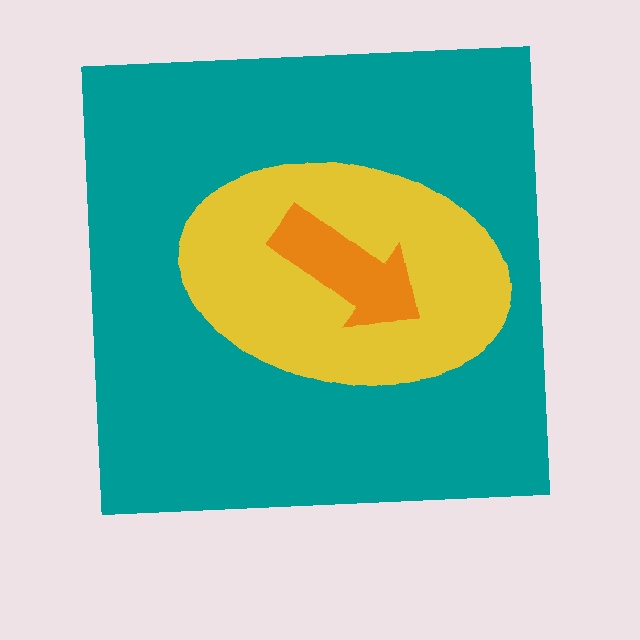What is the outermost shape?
The teal square.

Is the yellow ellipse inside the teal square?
Yes.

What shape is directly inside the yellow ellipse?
The orange arrow.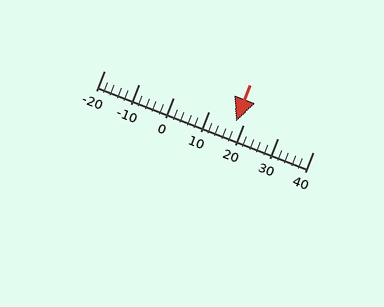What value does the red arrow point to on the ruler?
The red arrow points to approximately 18.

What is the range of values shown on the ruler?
The ruler shows values from -20 to 40.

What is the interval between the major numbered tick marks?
The major tick marks are spaced 10 units apart.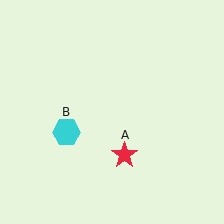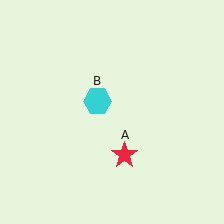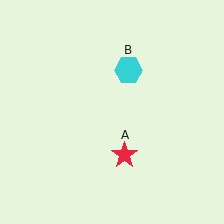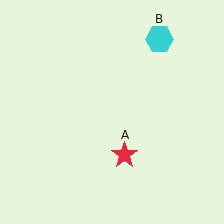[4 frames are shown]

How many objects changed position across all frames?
1 object changed position: cyan hexagon (object B).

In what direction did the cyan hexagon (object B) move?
The cyan hexagon (object B) moved up and to the right.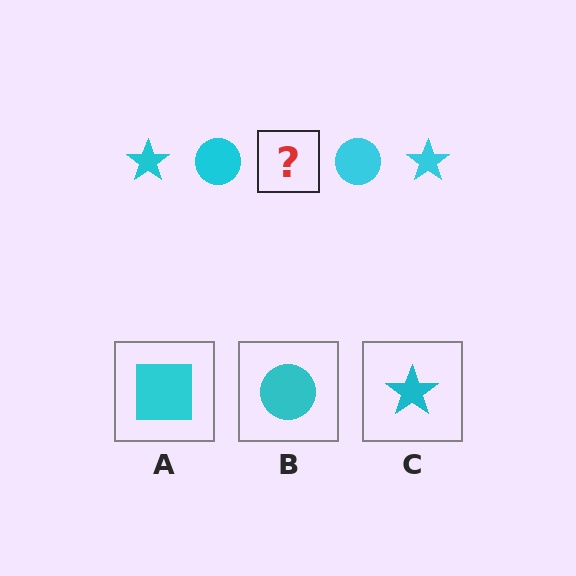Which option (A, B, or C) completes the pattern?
C.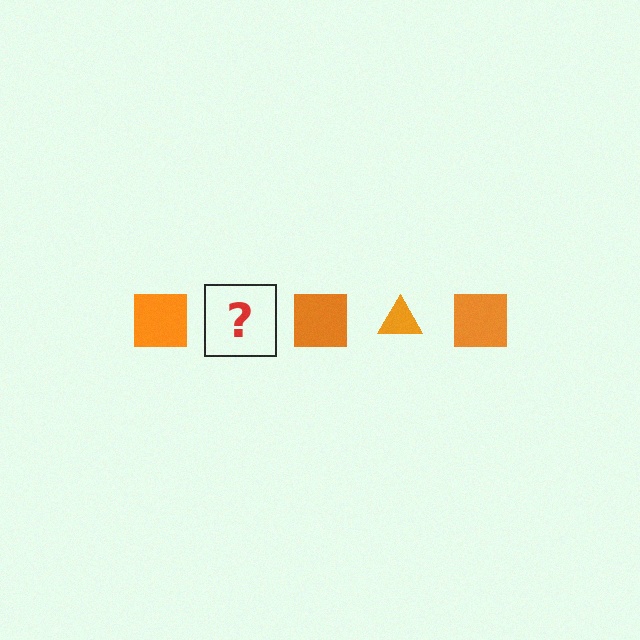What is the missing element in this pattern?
The missing element is an orange triangle.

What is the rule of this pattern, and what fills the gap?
The rule is that the pattern cycles through square, triangle shapes in orange. The gap should be filled with an orange triangle.